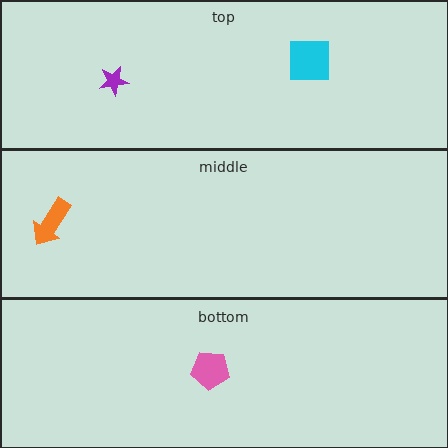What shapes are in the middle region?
The orange arrow.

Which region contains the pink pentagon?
The bottom region.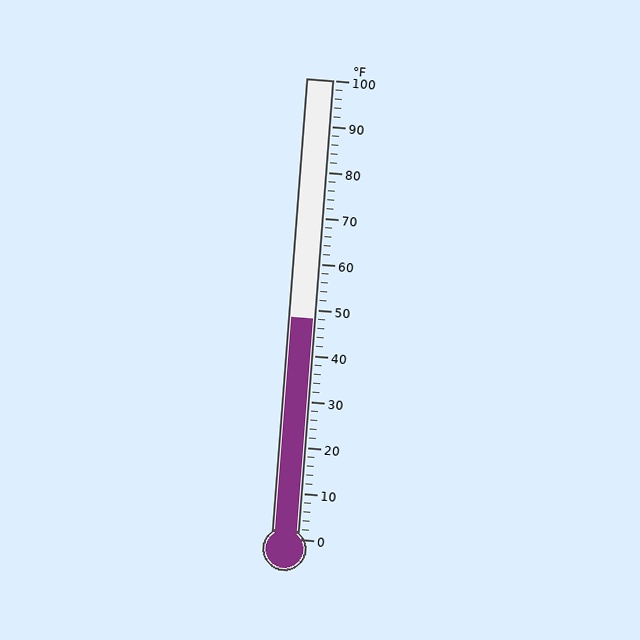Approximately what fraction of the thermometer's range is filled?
The thermometer is filled to approximately 50% of its range.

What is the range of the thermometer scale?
The thermometer scale ranges from 0°F to 100°F.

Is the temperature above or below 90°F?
The temperature is below 90°F.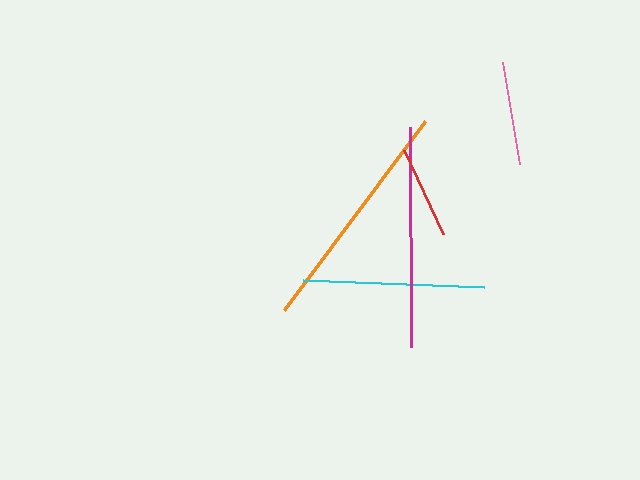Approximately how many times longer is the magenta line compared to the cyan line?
The magenta line is approximately 1.2 times the length of the cyan line.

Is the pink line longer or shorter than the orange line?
The orange line is longer than the pink line.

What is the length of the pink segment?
The pink segment is approximately 103 pixels long.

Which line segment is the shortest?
The red line is the shortest at approximately 93 pixels.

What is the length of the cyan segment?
The cyan segment is approximately 180 pixels long.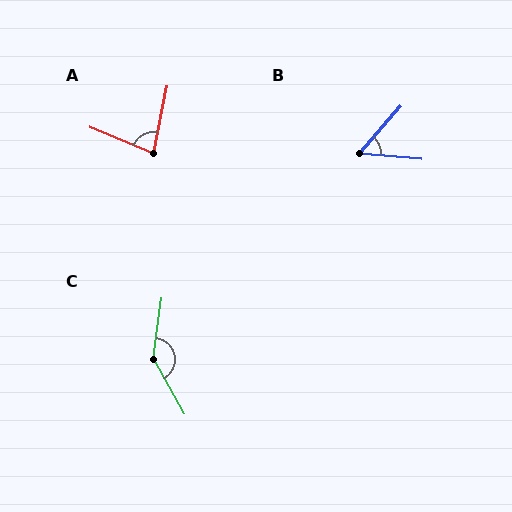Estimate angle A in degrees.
Approximately 79 degrees.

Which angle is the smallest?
B, at approximately 54 degrees.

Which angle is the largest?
C, at approximately 143 degrees.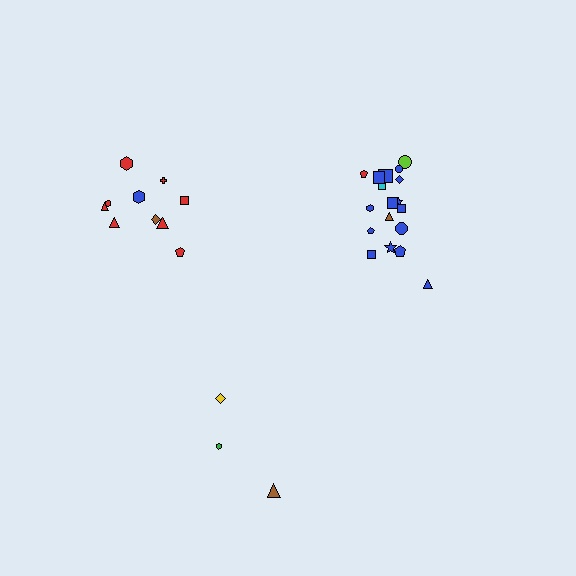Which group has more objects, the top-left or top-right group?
The top-right group.